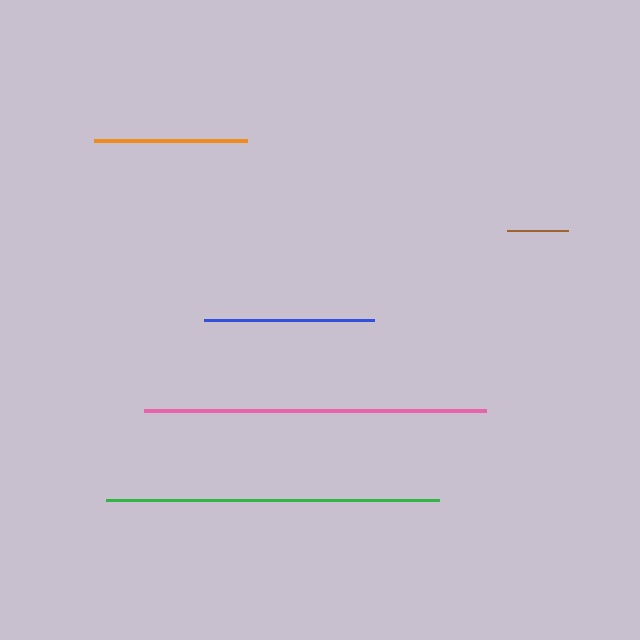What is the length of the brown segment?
The brown segment is approximately 61 pixels long.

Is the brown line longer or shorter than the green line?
The green line is longer than the brown line.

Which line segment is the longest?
The pink line is the longest at approximately 342 pixels.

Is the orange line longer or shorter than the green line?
The green line is longer than the orange line.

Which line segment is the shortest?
The brown line is the shortest at approximately 61 pixels.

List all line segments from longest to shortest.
From longest to shortest: pink, green, blue, orange, brown.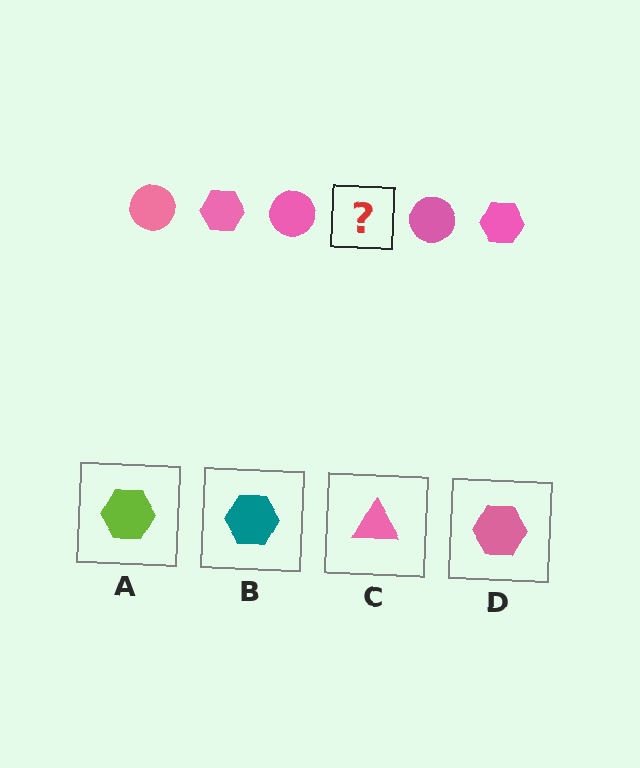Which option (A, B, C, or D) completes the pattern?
D.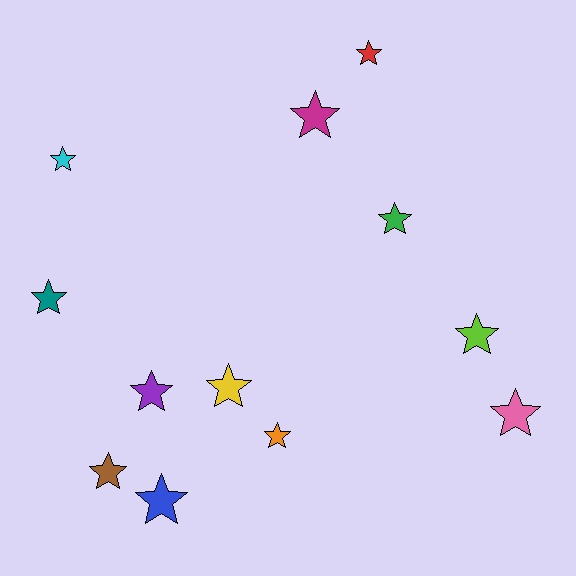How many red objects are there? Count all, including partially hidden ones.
There is 1 red object.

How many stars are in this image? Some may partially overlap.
There are 12 stars.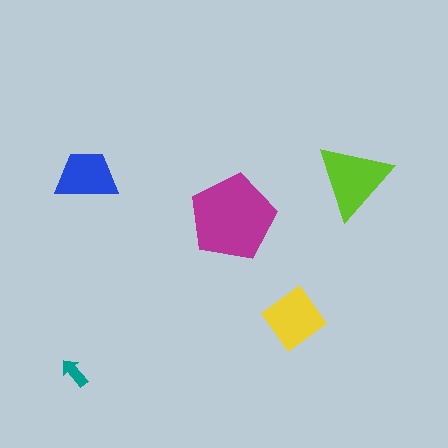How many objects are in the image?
There are 5 objects in the image.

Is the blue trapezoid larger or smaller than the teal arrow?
Larger.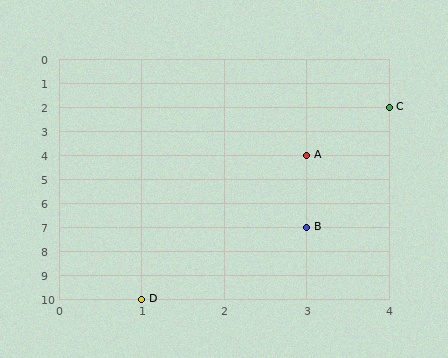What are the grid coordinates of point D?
Point D is at grid coordinates (1, 10).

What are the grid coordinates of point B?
Point B is at grid coordinates (3, 7).